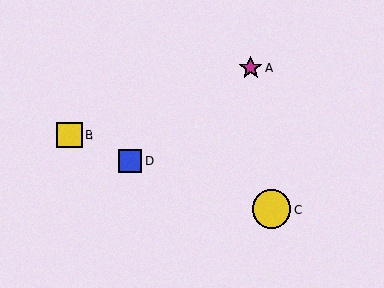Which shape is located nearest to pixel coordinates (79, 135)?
The yellow square (labeled B) at (70, 135) is nearest to that location.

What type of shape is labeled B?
Shape B is a yellow square.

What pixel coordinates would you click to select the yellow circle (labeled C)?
Click at (272, 209) to select the yellow circle C.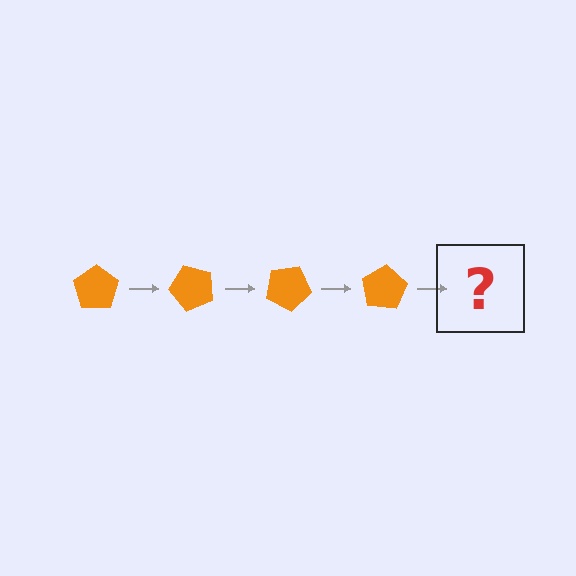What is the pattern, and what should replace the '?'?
The pattern is that the pentagon rotates 50 degrees each step. The '?' should be an orange pentagon rotated 200 degrees.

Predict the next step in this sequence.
The next step is an orange pentagon rotated 200 degrees.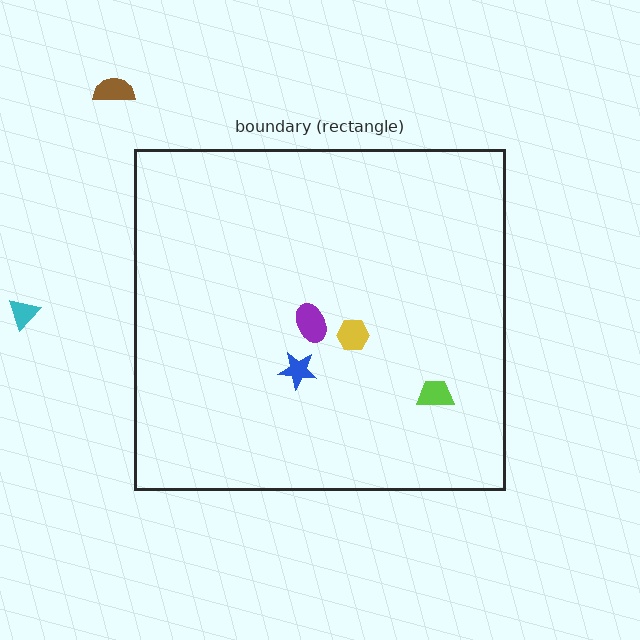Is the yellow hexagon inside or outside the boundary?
Inside.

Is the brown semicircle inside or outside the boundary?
Outside.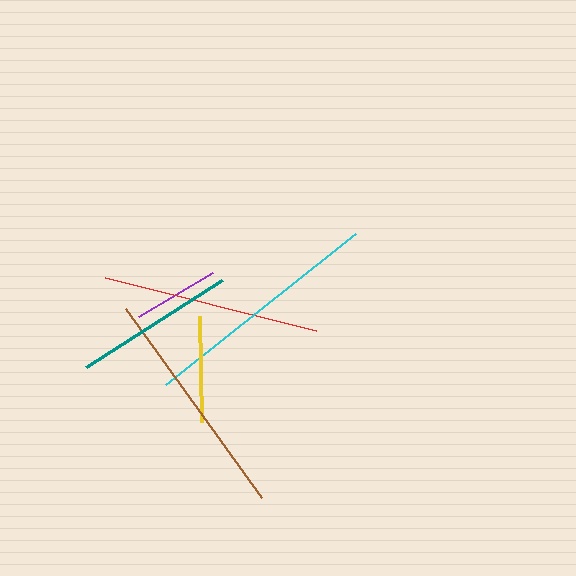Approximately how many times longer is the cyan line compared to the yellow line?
The cyan line is approximately 2.3 times the length of the yellow line.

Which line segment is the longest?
The cyan line is the longest at approximately 243 pixels.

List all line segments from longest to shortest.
From longest to shortest: cyan, brown, red, teal, yellow, purple.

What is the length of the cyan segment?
The cyan segment is approximately 243 pixels long.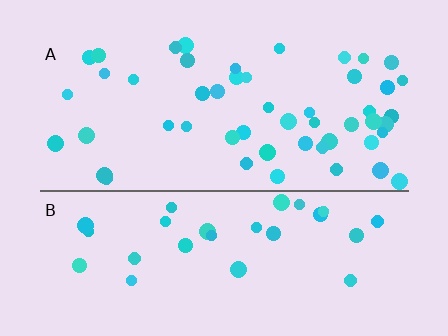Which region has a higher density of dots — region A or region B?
A (the top).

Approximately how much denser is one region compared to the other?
Approximately 1.7× — region A over region B.